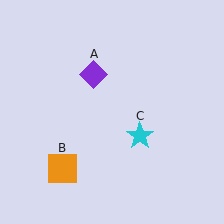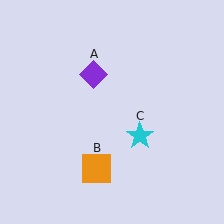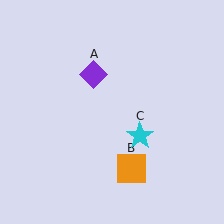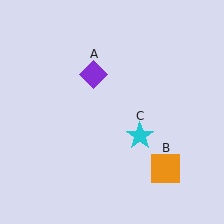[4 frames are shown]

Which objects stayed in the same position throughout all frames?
Purple diamond (object A) and cyan star (object C) remained stationary.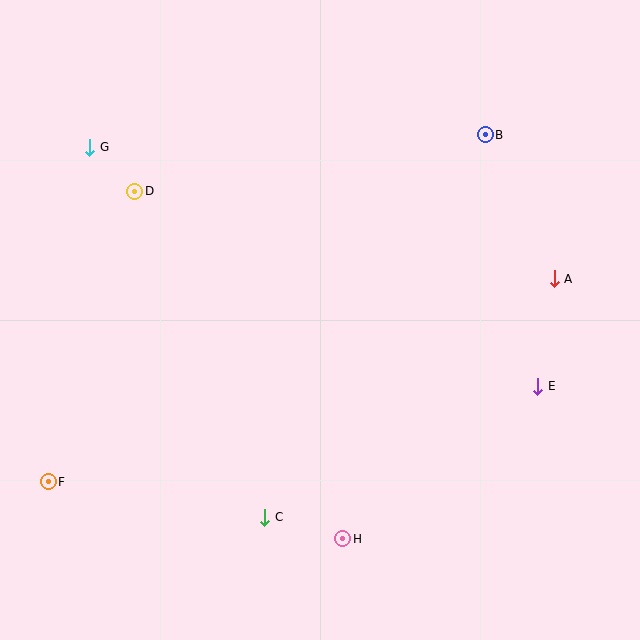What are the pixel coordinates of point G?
Point G is at (90, 147).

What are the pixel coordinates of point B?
Point B is at (485, 135).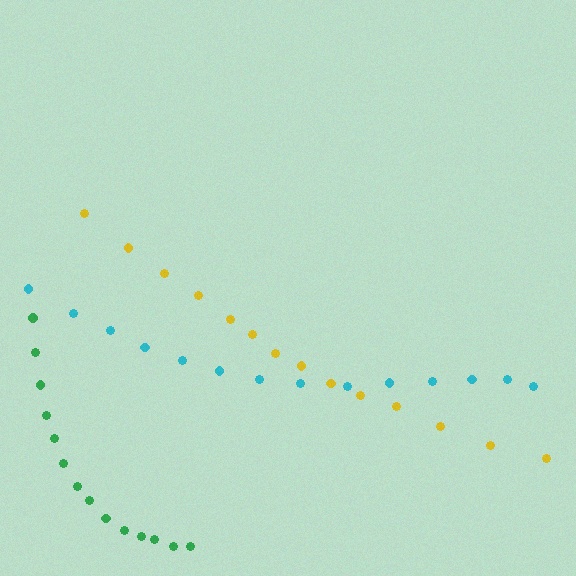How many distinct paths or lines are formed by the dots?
There are 3 distinct paths.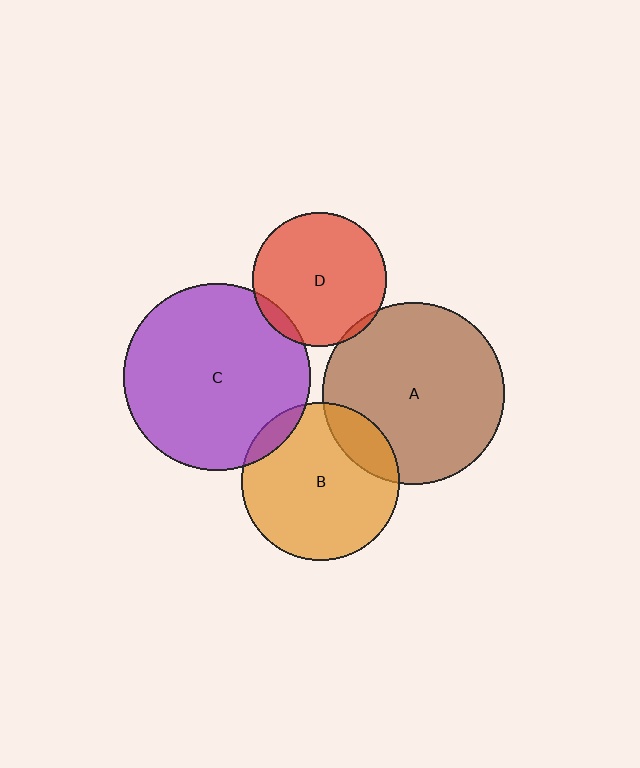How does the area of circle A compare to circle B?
Approximately 1.3 times.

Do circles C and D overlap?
Yes.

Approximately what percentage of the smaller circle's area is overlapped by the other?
Approximately 5%.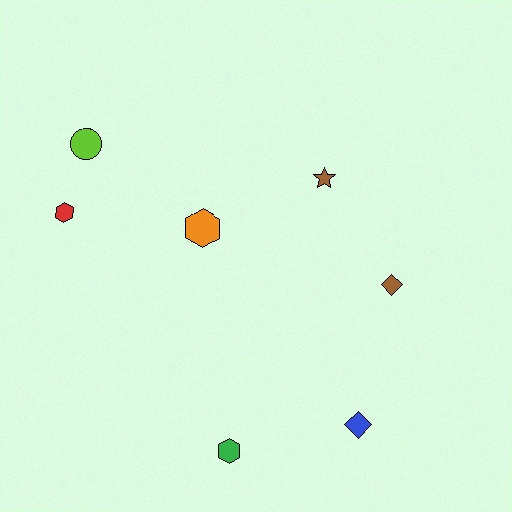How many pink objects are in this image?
There are no pink objects.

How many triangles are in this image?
There are no triangles.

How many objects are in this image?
There are 7 objects.